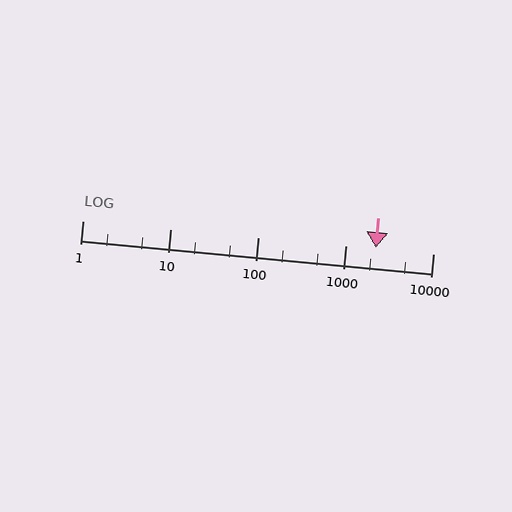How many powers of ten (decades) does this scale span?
The scale spans 4 decades, from 1 to 10000.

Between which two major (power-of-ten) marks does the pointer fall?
The pointer is between 1000 and 10000.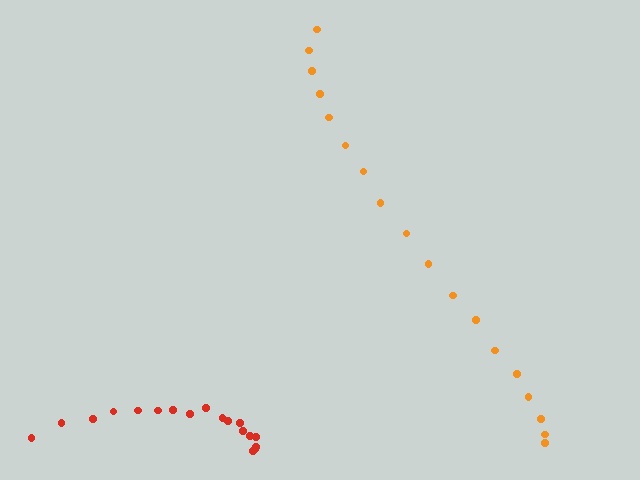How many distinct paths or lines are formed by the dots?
There are 2 distinct paths.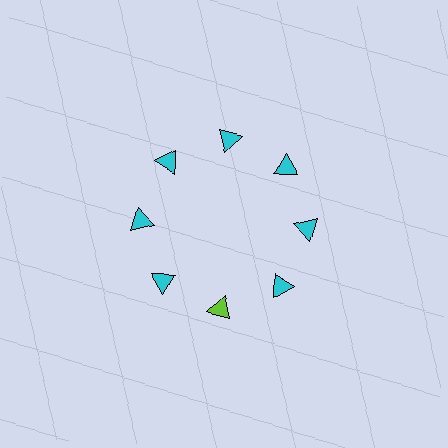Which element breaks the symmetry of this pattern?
The lime triangle at roughly the 6 o'clock position breaks the symmetry. All other shapes are cyan triangles.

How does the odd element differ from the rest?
It has a different color: lime instead of cyan.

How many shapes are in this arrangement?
There are 8 shapes arranged in a ring pattern.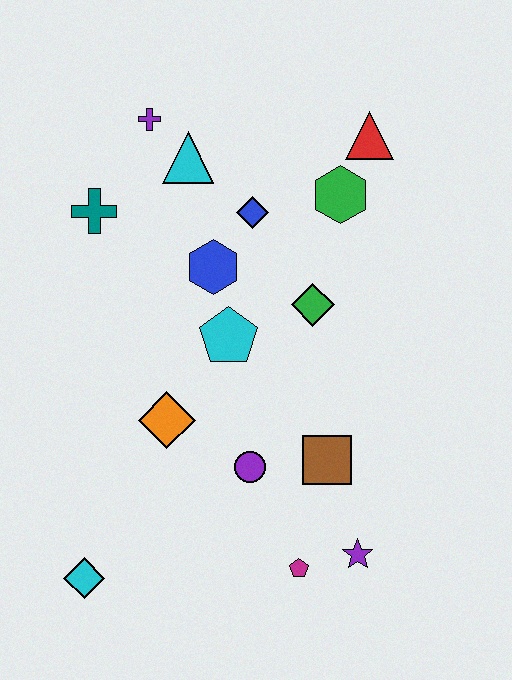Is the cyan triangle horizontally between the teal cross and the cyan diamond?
No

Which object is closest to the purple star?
The magenta pentagon is closest to the purple star.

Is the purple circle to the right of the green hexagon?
No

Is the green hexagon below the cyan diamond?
No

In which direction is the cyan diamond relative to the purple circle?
The cyan diamond is to the left of the purple circle.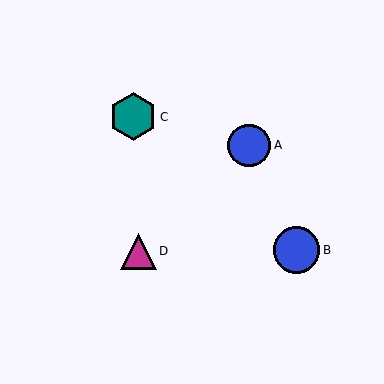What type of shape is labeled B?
Shape B is a blue circle.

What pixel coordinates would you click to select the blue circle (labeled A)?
Click at (249, 146) to select the blue circle A.